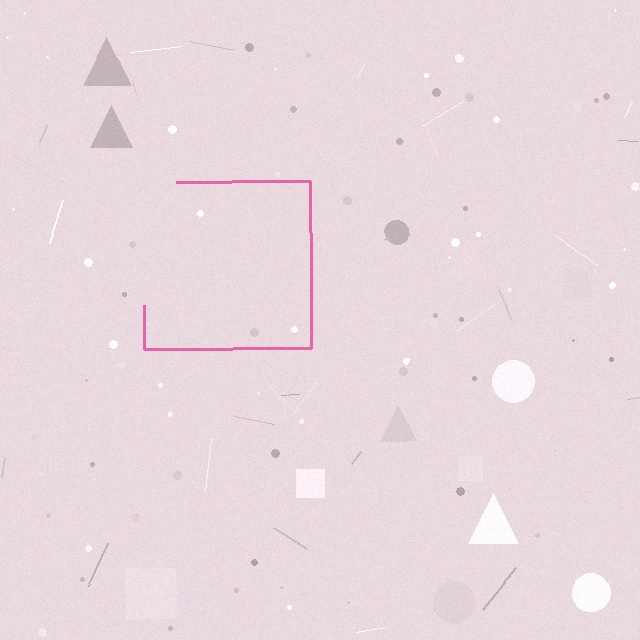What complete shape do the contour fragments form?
The contour fragments form a square.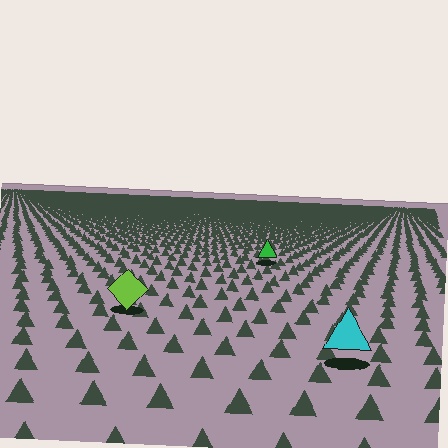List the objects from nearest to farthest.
From nearest to farthest: the cyan triangle, the lime diamond, the green triangle.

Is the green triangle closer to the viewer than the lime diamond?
No. The lime diamond is closer — you can tell from the texture gradient: the ground texture is coarser near it.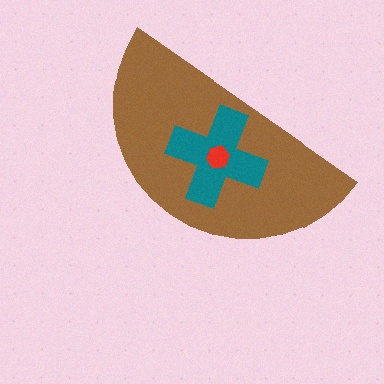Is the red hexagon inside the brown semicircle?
Yes.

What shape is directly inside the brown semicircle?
The teal cross.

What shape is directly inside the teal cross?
The red hexagon.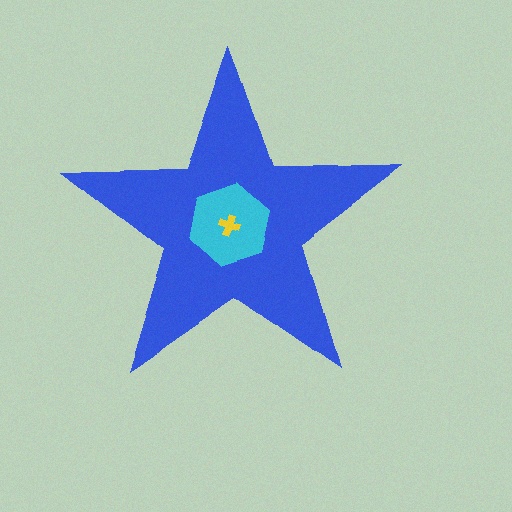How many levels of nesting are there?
3.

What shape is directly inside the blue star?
The cyan hexagon.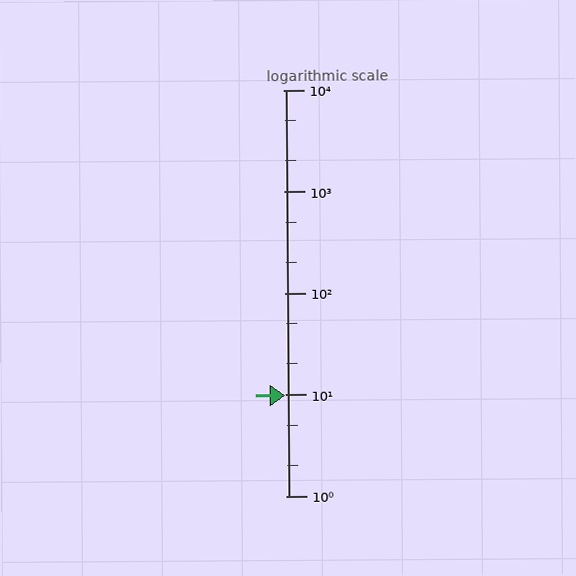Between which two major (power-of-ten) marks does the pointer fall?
The pointer is between 1 and 10.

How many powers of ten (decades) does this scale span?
The scale spans 4 decades, from 1 to 10000.